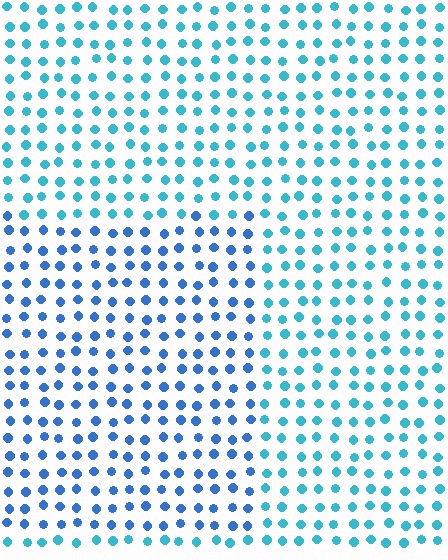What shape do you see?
I see a rectangle.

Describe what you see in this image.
The image is filled with small cyan elements in a uniform arrangement. A rectangle-shaped region is visible where the elements are tinted to a slightly different hue, forming a subtle color boundary.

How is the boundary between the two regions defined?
The boundary is defined purely by a slight shift in hue (about 29 degrees). Spacing, size, and orientation are identical on both sides.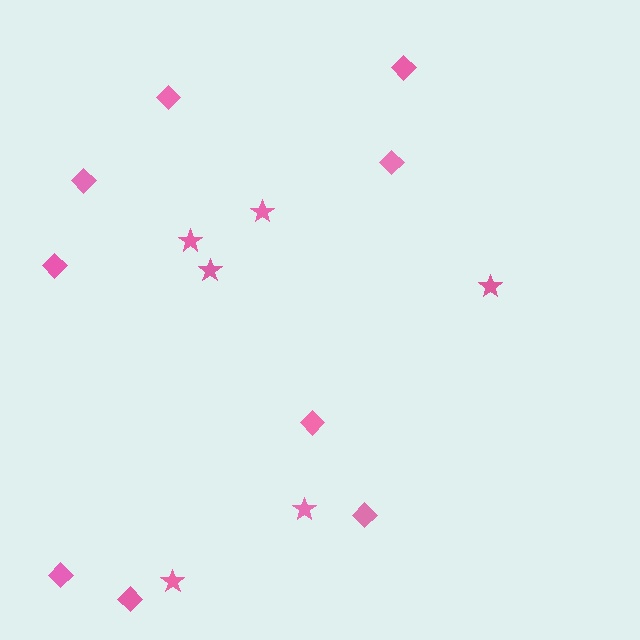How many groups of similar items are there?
There are 2 groups: one group of diamonds (9) and one group of stars (6).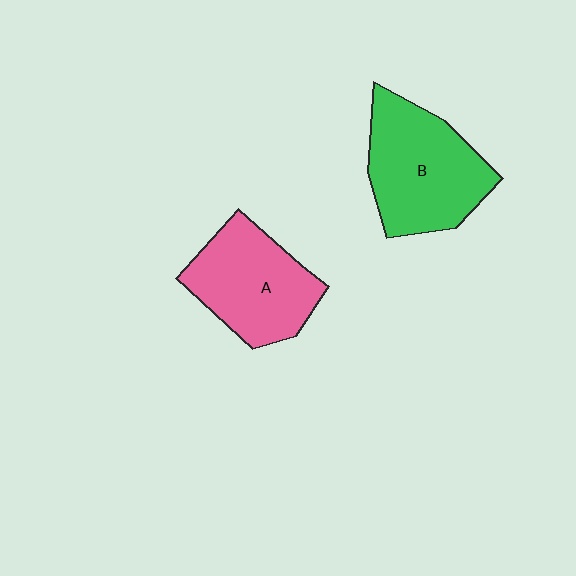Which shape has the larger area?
Shape B (green).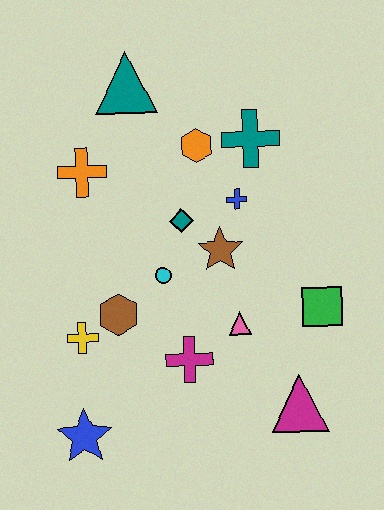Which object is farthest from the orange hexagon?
The blue star is farthest from the orange hexagon.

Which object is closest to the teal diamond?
The brown star is closest to the teal diamond.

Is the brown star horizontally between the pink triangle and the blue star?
Yes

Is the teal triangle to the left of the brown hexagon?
No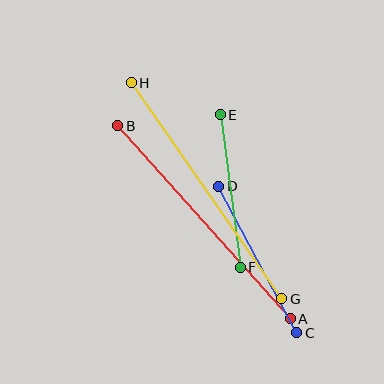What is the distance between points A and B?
The distance is approximately 259 pixels.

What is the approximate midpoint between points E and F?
The midpoint is at approximately (230, 191) pixels.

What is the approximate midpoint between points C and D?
The midpoint is at approximately (258, 259) pixels.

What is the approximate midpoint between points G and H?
The midpoint is at approximately (206, 191) pixels.